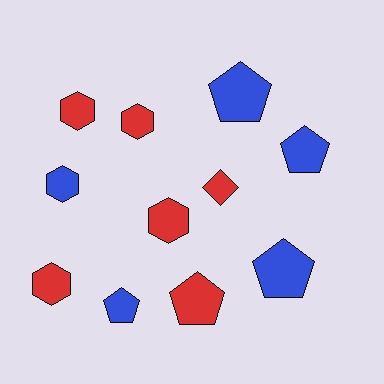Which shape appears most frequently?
Pentagon, with 5 objects.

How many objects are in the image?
There are 11 objects.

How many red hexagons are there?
There are 4 red hexagons.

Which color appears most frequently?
Red, with 6 objects.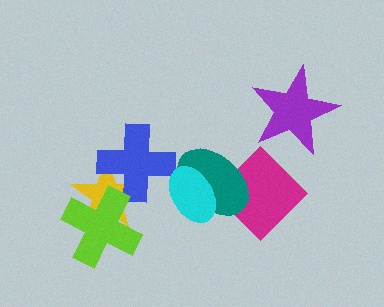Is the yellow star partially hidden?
Yes, it is partially covered by another shape.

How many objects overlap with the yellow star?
2 objects overlap with the yellow star.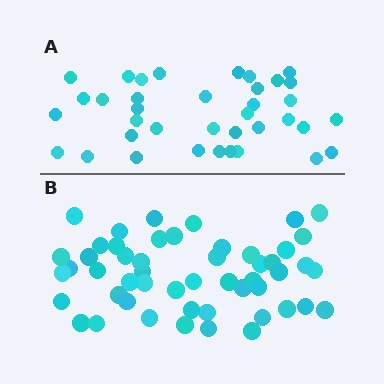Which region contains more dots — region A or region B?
Region B (the bottom region) has more dots.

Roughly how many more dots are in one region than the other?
Region B has approximately 15 more dots than region A.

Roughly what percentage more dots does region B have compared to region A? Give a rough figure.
About 40% more.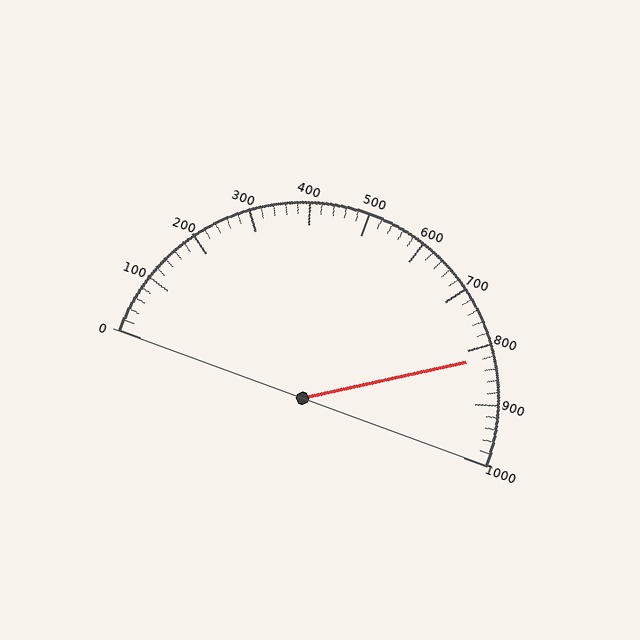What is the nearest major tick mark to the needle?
The nearest major tick mark is 800.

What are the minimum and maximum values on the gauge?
The gauge ranges from 0 to 1000.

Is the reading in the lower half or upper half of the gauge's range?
The reading is in the upper half of the range (0 to 1000).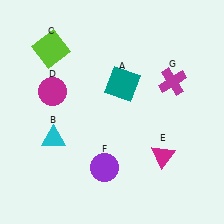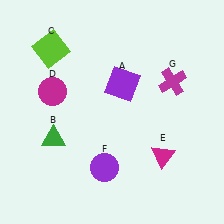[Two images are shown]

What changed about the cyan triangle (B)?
In Image 1, B is cyan. In Image 2, it changed to green.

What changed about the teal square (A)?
In Image 1, A is teal. In Image 2, it changed to purple.